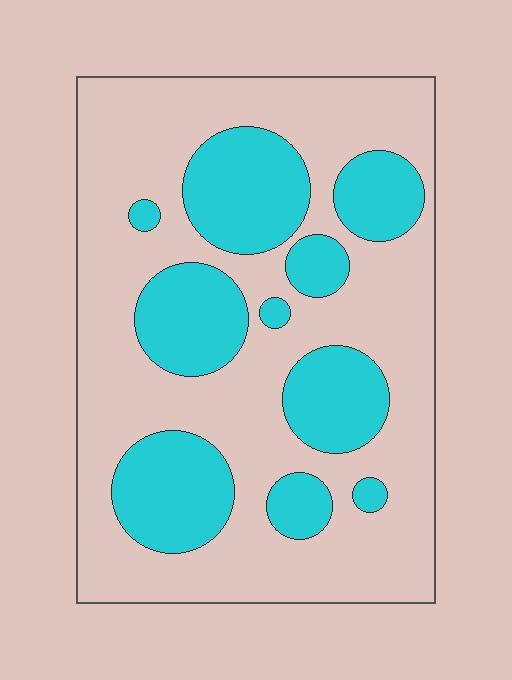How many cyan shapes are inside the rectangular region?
10.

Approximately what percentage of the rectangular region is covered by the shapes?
Approximately 30%.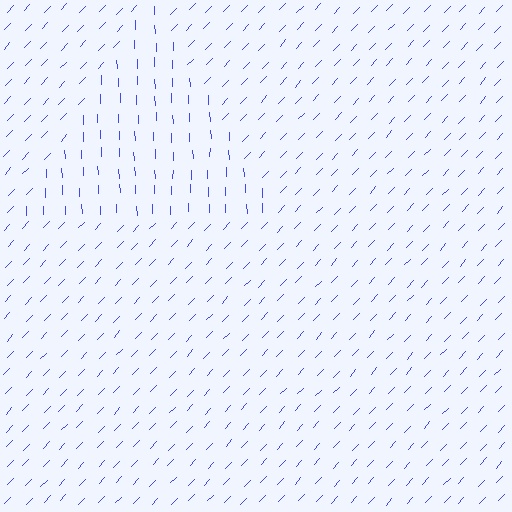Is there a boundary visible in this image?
Yes, there is a texture boundary formed by a change in line orientation.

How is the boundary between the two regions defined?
The boundary is defined purely by a change in line orientation (approximately 45 degrees difference). All lines are the same color and thickness.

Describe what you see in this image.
The image is filled with small blue line segments. A triangle region in the image has lines oriented differently from the surrounding lines, creating a visible texture boundary.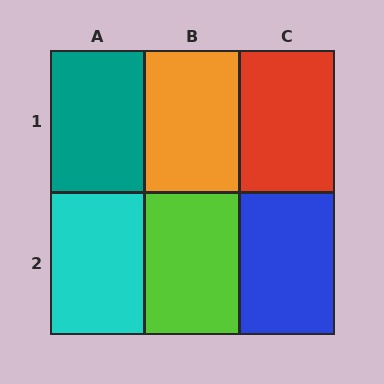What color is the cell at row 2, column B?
Lime.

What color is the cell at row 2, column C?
Blue.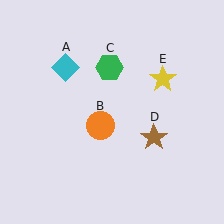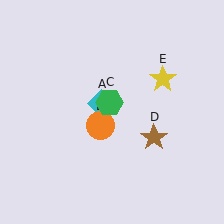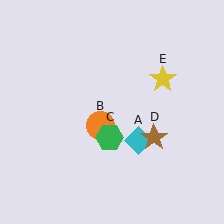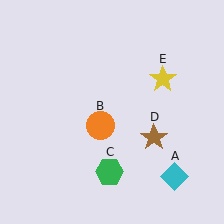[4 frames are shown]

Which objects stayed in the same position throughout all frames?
Orange circle (object B) and brown star (object D) and yellow star (object E) remained stationary.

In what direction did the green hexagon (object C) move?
The green hexagon (object C) moved down.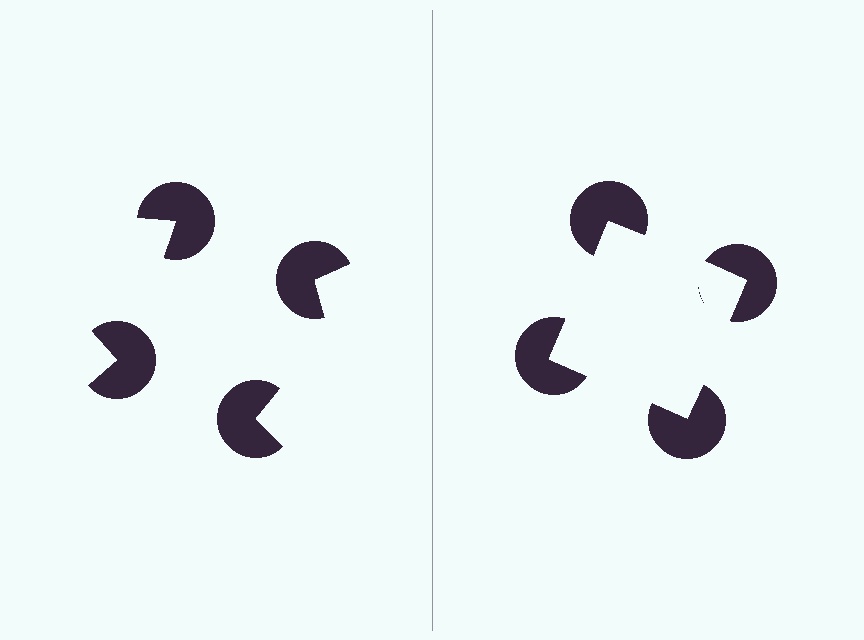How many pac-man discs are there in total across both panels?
8 — 4 on each side.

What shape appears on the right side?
An illusory square.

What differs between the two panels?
The pac-man discs are positioned identically on both sides; only the wedge orientations differ. On the right they align to a square; on the left they are misaligned.